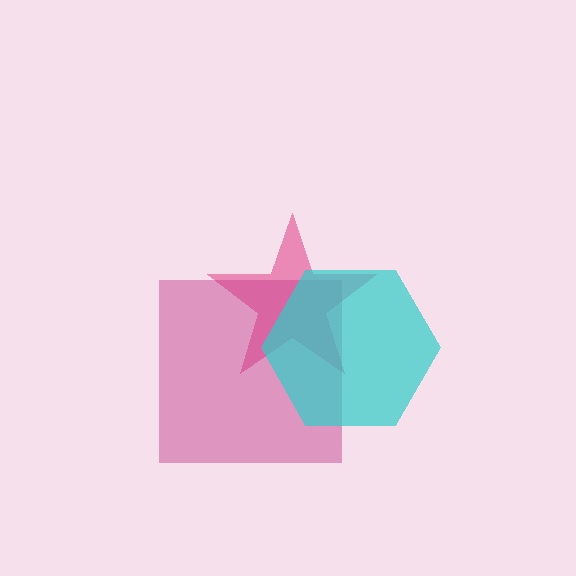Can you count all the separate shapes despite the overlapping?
Yes, there are 3 separate shapes.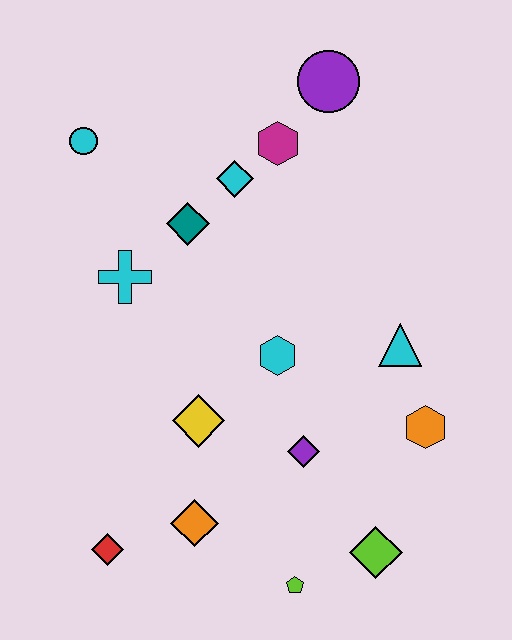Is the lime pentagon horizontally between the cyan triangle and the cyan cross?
Yes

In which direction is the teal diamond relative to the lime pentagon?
The teal diamond is above the lime pentagon.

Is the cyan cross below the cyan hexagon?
No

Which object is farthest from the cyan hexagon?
The cyan circle is farthest from the cyan hexagon.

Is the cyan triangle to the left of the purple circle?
No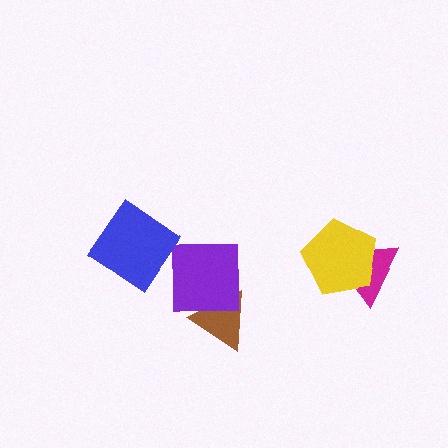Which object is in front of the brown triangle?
The purple square is in front of the brown triangle.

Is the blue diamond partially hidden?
No, no other shape covers it.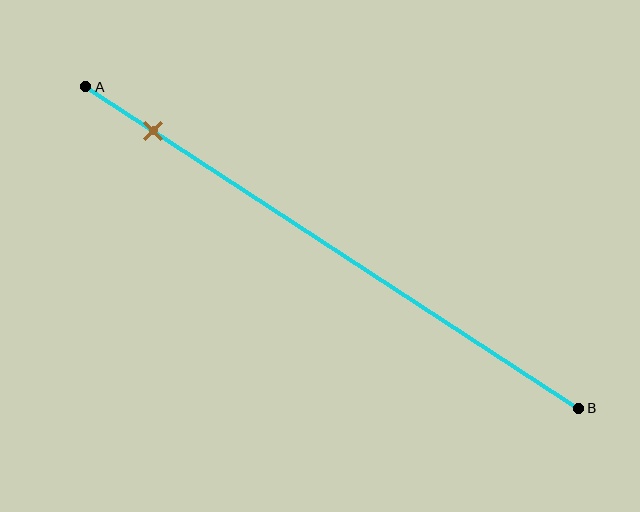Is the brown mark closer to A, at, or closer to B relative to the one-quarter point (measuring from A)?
The brown mark is closer to point A than the one-quarter point of segment AB.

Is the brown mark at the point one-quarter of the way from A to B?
No, the mark is at about 15% from A, not at the 25% one-quarter point.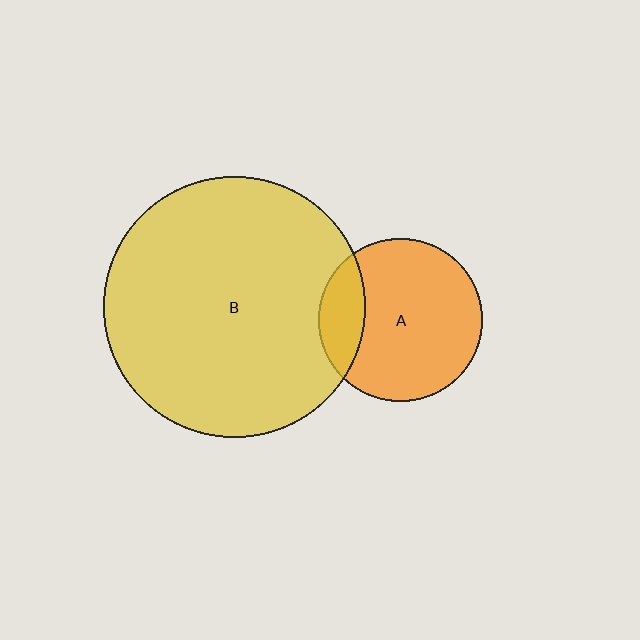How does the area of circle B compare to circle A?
Approximately 2.6 times.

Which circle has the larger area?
Circle B (yellow).